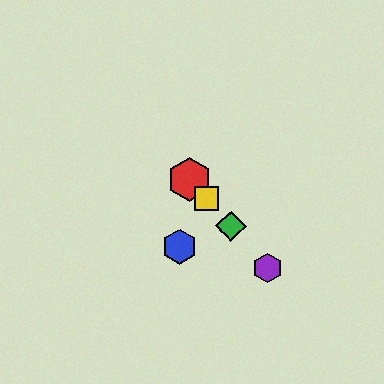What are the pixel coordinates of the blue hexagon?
The blue hexagon is at (180, 247).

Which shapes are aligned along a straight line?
The red hexagon, the green diamond, the yellow square, the purple hexagon are aligned along a straight line.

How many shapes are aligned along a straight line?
4 shapes (the red hexagon, the green diamond, the yellow square, the purple hexagon) are aligned along a straight line.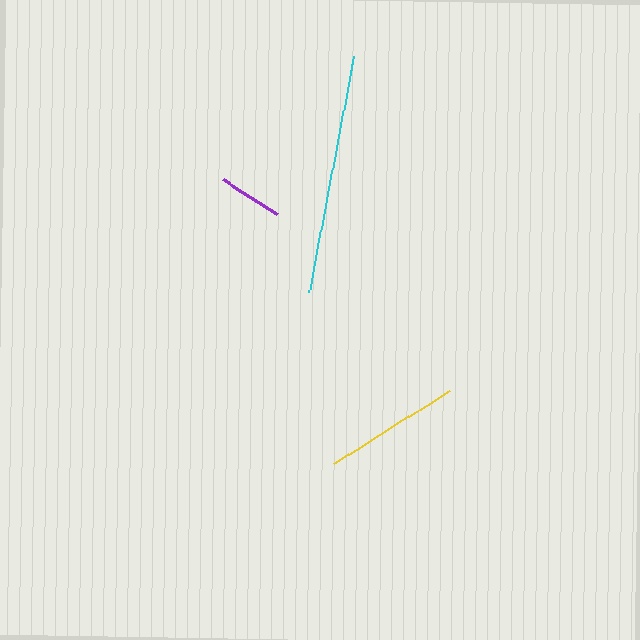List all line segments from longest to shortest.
From longest to shortest: cyan, yellow, purple.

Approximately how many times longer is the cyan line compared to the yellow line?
The cyan line is approximately 1.8 times the length of the yellow line.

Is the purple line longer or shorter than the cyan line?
The cyan line is longer than the purple line.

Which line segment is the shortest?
The purple line is the shortest at approximately 63 pixels.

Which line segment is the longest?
The cyan line is the longest at approximately 241 pixels.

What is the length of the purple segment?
The purple segment is approximately 63 pixels long.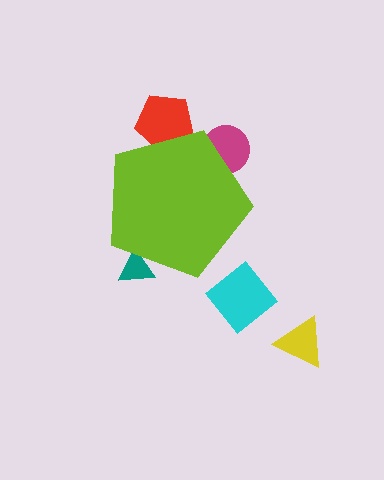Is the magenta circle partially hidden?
Yes, the magenta circle is partially hidden behind the lime pentagon.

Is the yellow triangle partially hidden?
No, the yellow triangle is fully visible.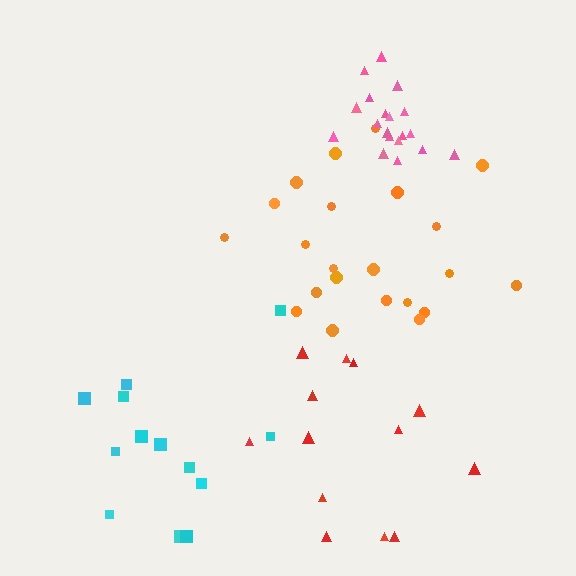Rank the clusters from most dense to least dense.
pink, orange, cyan, red.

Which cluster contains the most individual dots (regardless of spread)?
Orange (22).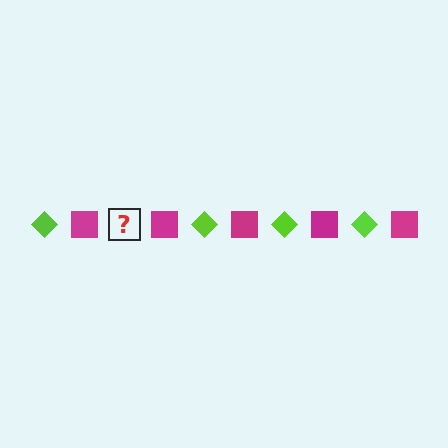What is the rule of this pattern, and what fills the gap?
The rule is that the pattern alternates between lime diamond and magenta square. The gap should be filled with a lime diamond.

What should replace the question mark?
The question mark should be replaced with a lime diamond.